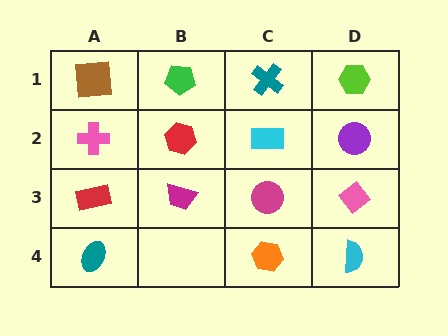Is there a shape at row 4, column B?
No, that cell is empty.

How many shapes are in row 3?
4 shapes.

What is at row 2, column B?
A red hexagon.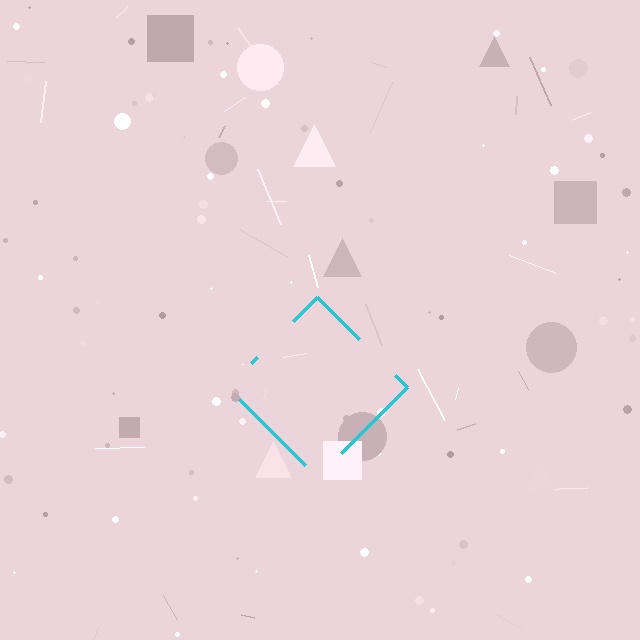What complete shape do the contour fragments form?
The contour fragments form a diamond.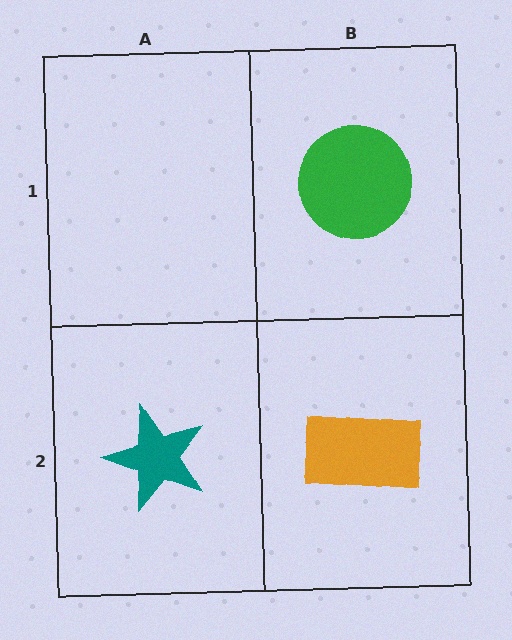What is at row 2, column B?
An orange rectangle.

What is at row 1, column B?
A green circle.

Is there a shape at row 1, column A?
No, that cell is empty.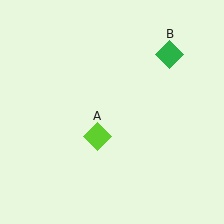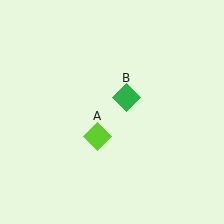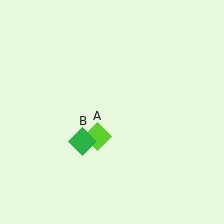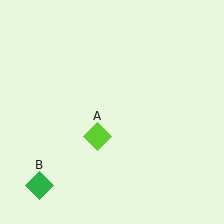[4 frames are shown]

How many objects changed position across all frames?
1 object changed position: green diamond (object B).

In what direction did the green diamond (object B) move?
The green diamond (object B) moved down and to the left.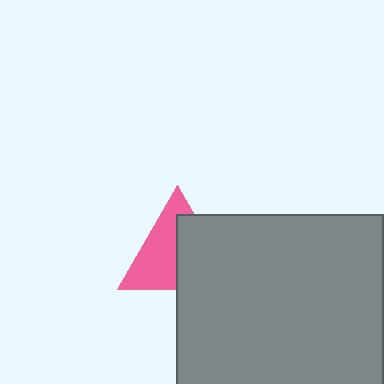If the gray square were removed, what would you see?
You would see the complete pink triangle.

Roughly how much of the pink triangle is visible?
About half of it is visible (roughly 51%).